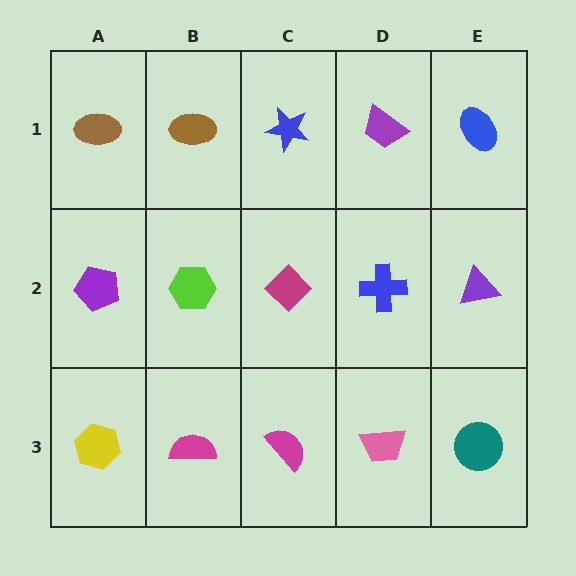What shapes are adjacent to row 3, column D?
A blue cross (row 2, column D), a magenta semicircle (row 3, column C), a teal circle (row 3, column E).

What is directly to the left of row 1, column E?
A purple trapezoid.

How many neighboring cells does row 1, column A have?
2.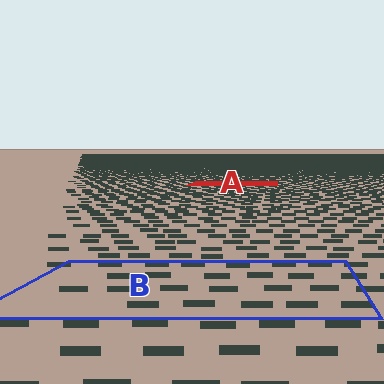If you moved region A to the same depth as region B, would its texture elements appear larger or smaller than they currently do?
They would appear larger. At a closer depth, the same texture elements are projected at a bigger on-screen size.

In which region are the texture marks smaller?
The texture marks are smaller in region A, because it is farther away.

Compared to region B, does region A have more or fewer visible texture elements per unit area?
Region A has more texture elements per unit area — they are packed more densely because it is farther away.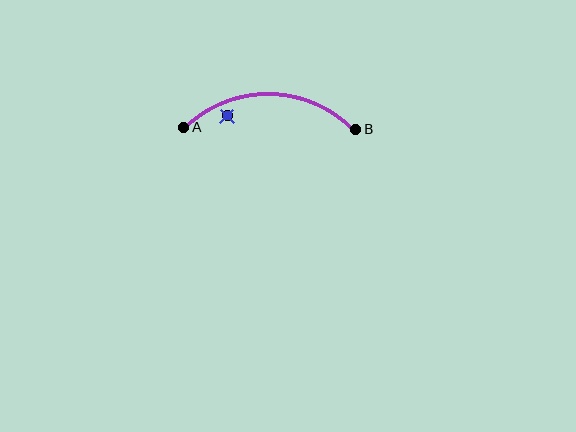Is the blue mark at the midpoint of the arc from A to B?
No — the blue mark does not lie on the arc at all. It sits slightly inside the curve.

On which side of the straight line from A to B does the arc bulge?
The arc bulges above the straight line connecting A and B.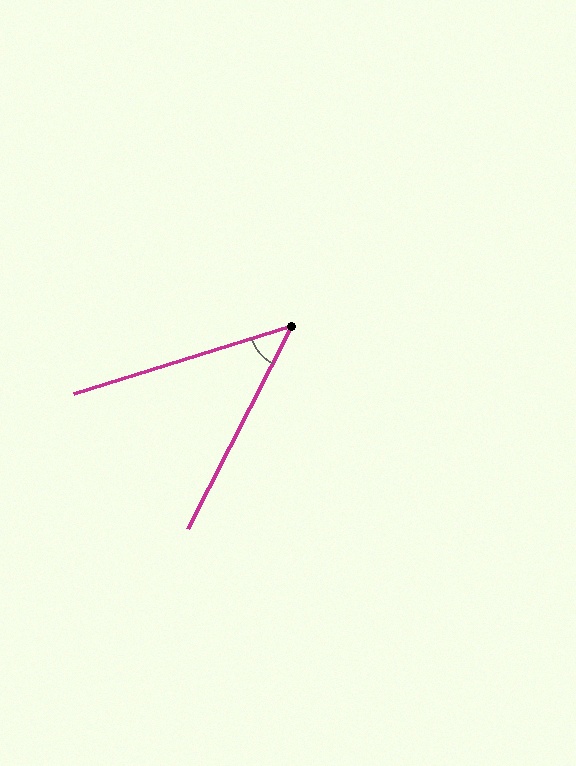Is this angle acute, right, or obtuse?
It is acute.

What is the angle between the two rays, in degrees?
Approximately 46 degrees.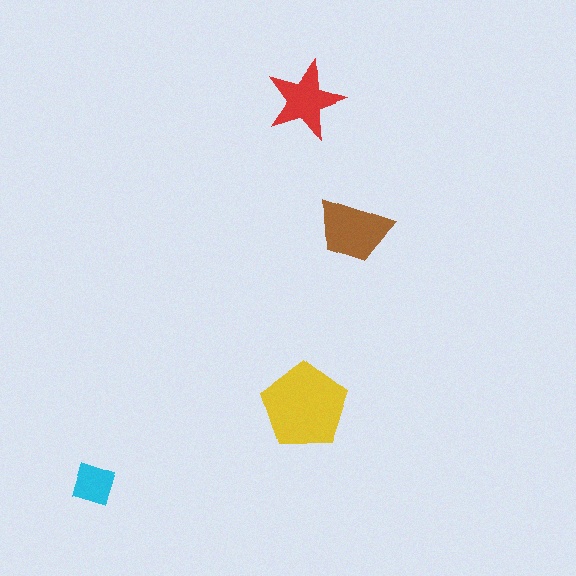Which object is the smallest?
The cyan square.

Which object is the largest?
The yellow pentagon.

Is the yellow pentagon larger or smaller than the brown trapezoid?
Larger.